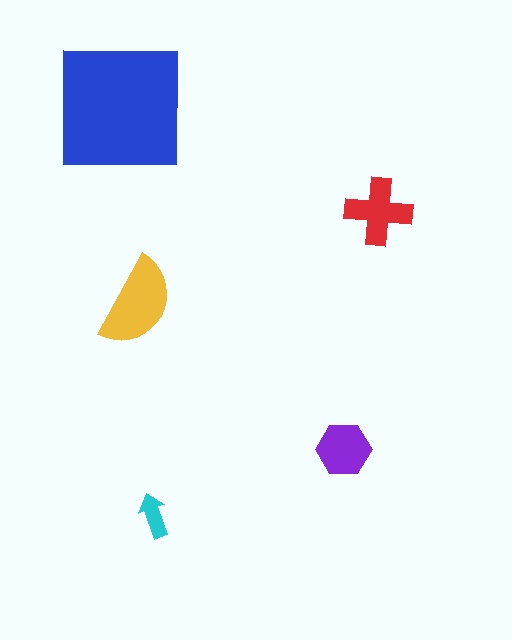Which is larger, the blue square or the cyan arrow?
The blue square.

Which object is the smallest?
The cyan arrow.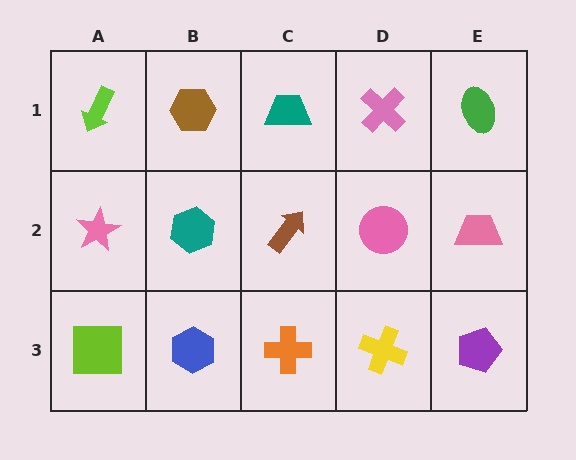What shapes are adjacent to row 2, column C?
A teal trapezoid (row 1, column C), an orange cross (row 3, column C), a teal hexagon (row 2, column B), a pink circle (row 2, column D).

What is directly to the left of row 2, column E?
A pink circle.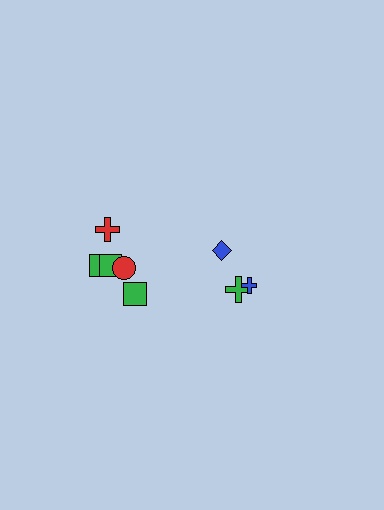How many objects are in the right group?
There are 3 objects.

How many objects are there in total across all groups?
There are 8 objects.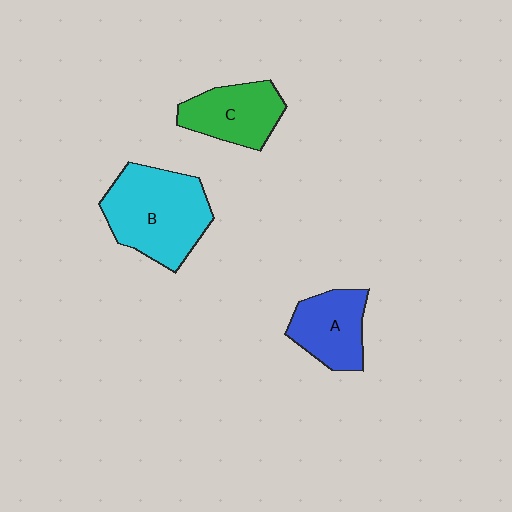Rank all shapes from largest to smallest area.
From largest to smallest: B (cyan), C (green), A (blue).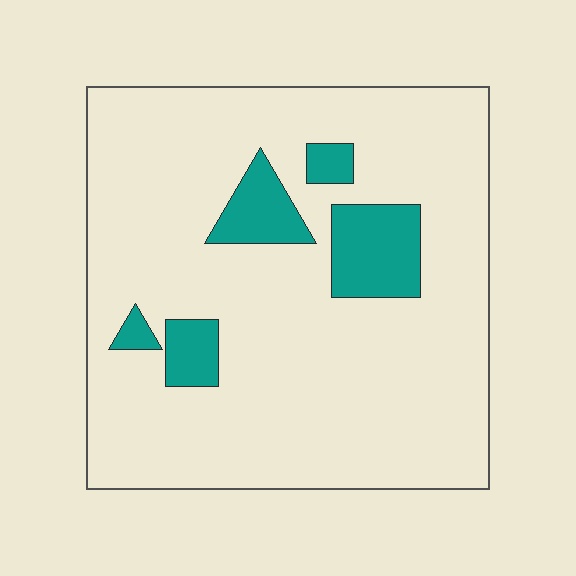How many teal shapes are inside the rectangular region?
5.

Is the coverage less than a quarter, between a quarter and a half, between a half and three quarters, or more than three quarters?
Less than a quarter.